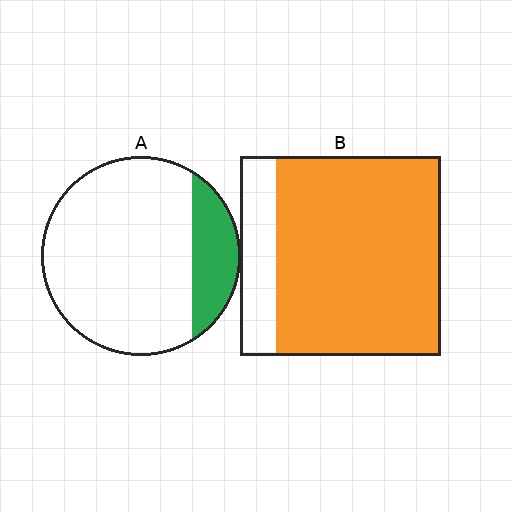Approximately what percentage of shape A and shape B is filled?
A is approximately 20% and B is approximately 80%.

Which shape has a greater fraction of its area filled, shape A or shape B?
Shape B.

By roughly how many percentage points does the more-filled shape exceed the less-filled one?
By roughly 65 percentage points (B over A).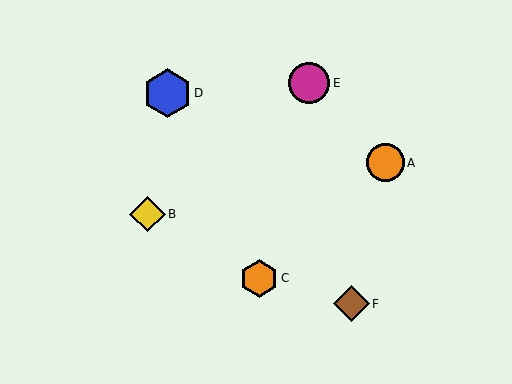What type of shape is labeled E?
Shape E is a magenta circle.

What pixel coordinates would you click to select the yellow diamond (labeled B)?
Click at (147, 214) to select the yellow diamond B.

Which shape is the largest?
The blue hexagon (labeled D) is the largest.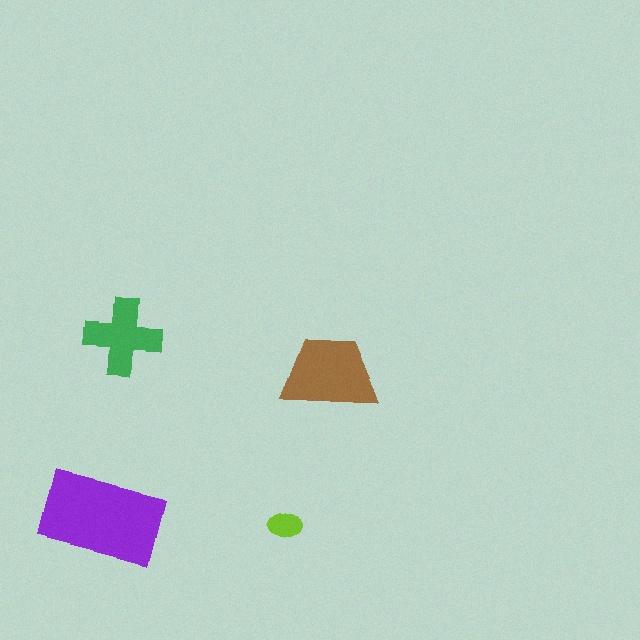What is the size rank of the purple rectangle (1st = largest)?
1st.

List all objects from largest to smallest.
The purple rectangle, the brown trapezoid, the green cross, the lime ellipse.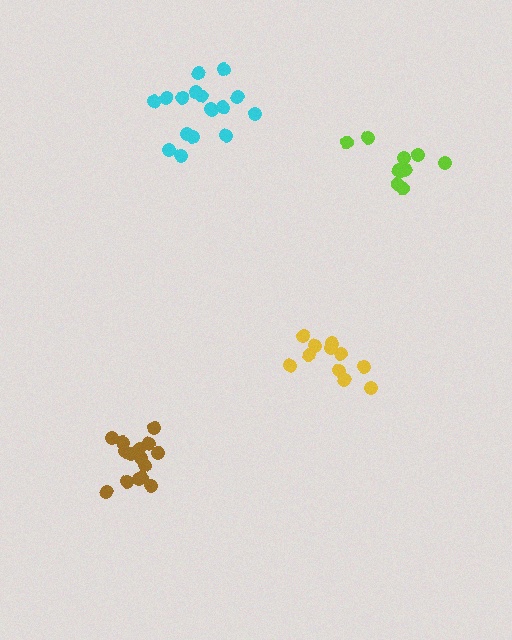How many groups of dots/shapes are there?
There are 4 groups.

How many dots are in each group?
Group 1: 17 dots, Group 2: 11 dots, Group 3: 11 dots, Group 4: 16 dots (55 total).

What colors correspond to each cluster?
The clusters are colored: cyan, lime, yellow, brown.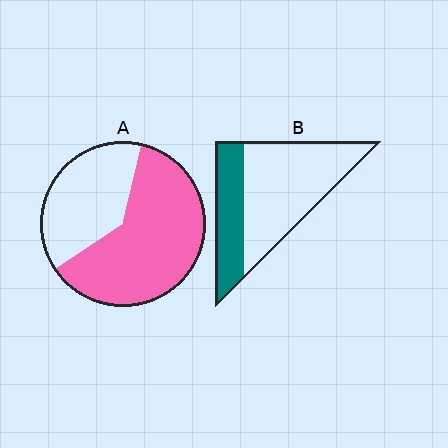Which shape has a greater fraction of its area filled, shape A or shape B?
Shape A.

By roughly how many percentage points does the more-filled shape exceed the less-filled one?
By roughly 30 percentage points (A over B).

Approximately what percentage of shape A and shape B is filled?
A is approximately 60% and B is approximately 30%.